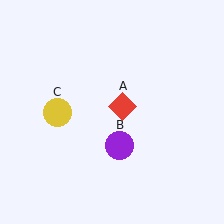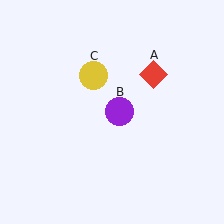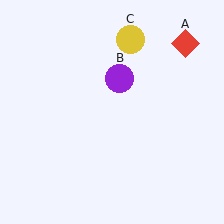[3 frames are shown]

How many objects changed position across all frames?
3 objects changed position: red diamond (object A), purple circle (object B), yellow circle (object C).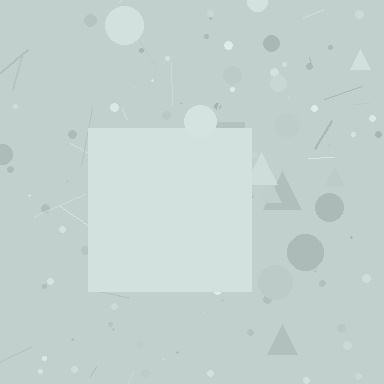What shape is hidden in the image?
A square is hidden in the image.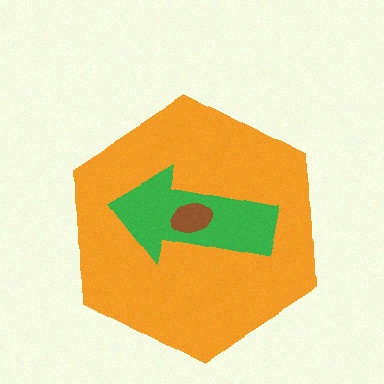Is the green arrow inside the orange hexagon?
Yes.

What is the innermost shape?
The brown ellipse.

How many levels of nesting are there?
3.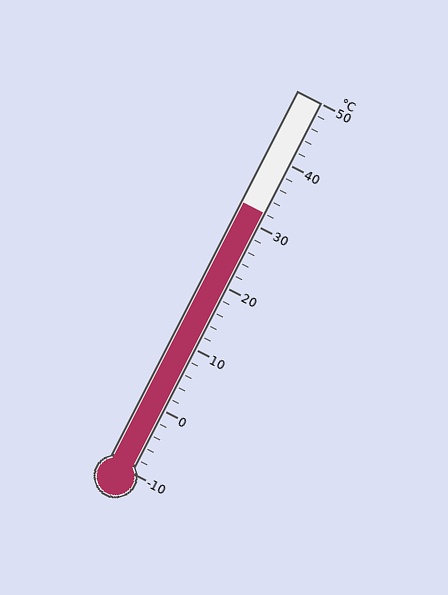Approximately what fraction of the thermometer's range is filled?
The thermometer is filled to approximately 70% of its range.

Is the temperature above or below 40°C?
The temperature is below 40°C.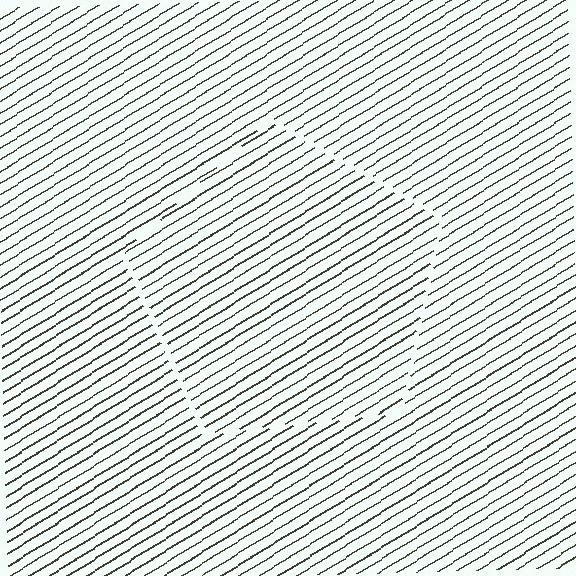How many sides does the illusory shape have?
5 sides — the line-ends trace a pentagon.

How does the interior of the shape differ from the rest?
The interior of the shape contains the same grating, shifted by half a period — the contour is defined by the phase discontinuity where line-ends from the inner and outer gratings abut.